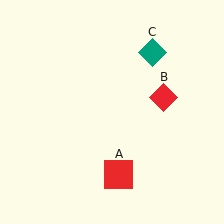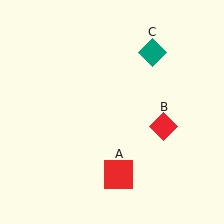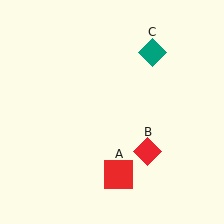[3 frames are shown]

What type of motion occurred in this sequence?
The red diamond (object B) rotated clockwise around the center of the scene.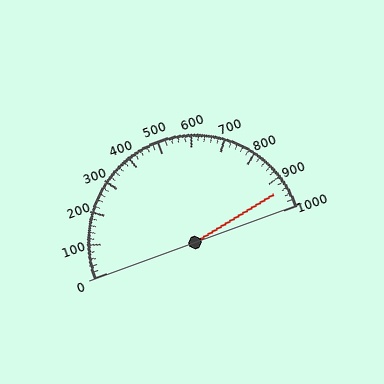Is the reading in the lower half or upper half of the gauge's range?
The reading is in the upper half of the range (0 to 1000).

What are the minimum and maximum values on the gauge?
The gauge ranges from 0 to 1000.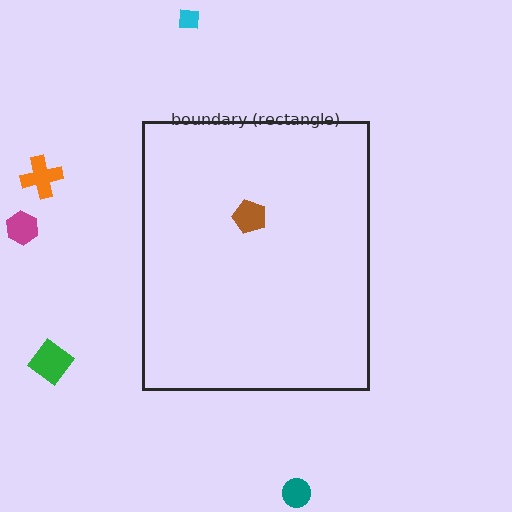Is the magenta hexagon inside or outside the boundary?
Outside.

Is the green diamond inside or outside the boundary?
Outside.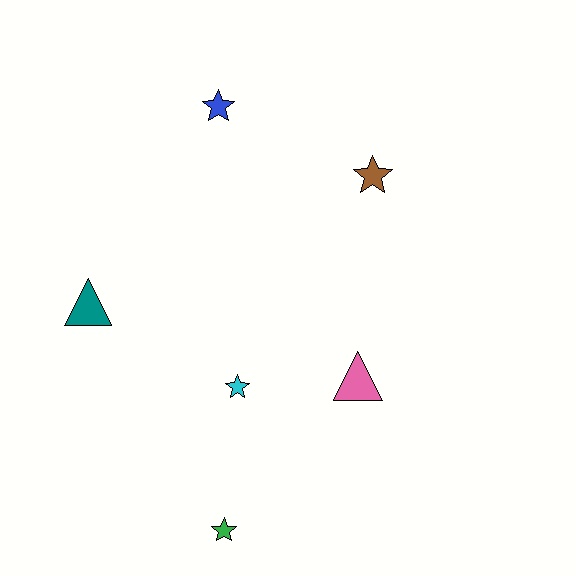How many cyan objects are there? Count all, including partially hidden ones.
There is 1 cyan object.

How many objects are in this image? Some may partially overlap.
There are 6 objects.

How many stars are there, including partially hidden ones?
There are 4 stars.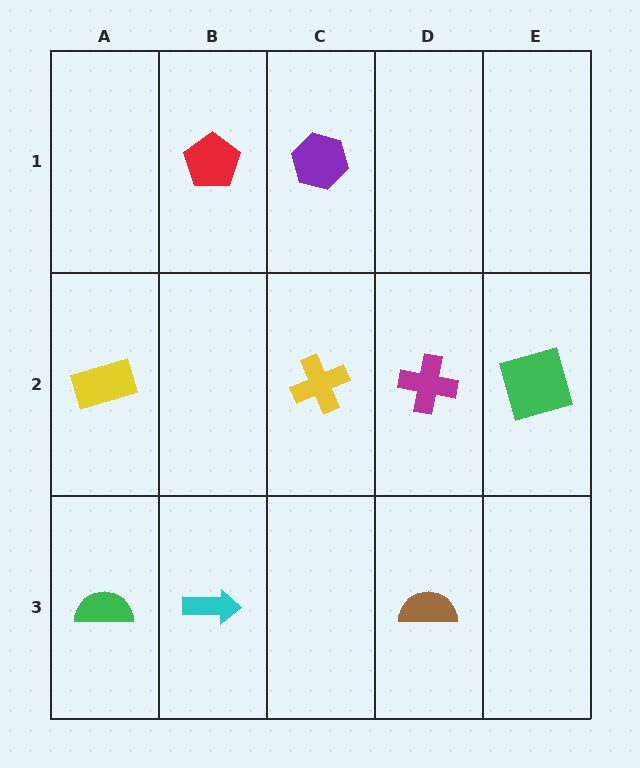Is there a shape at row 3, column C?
No, that cell is empty.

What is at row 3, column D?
A brown semicircle.